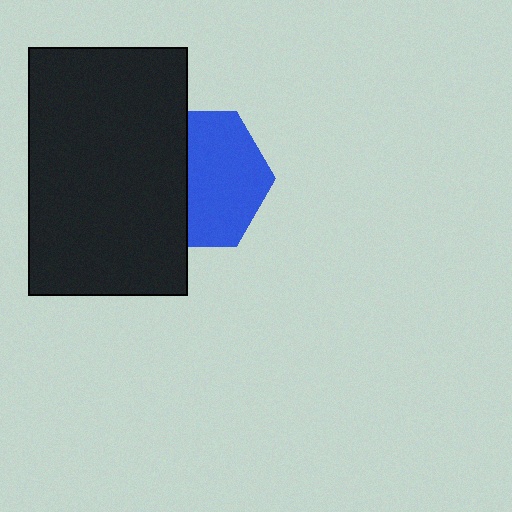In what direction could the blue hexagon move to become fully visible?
The blue hexagon could move right. That would shift it out from behind the black rectangle entirely.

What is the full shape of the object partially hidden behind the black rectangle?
The partially hidden object is a blue hexagon.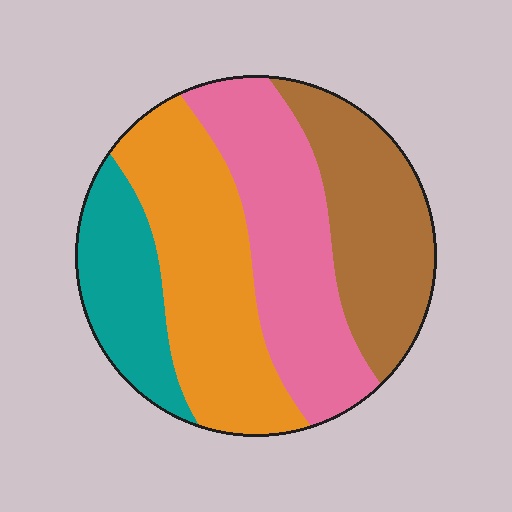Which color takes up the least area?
Teal, at roughly 15%.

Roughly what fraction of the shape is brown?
Brown takes up less than a quarter of the shape.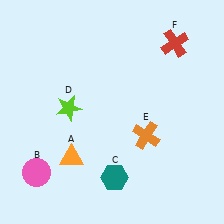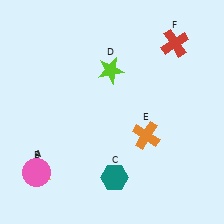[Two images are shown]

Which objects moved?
The objects that moved are: the orange triangle (A), the lime star (D).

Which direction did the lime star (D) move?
The lime star (D) moved right.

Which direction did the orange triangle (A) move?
The orange triangle (A) moved left.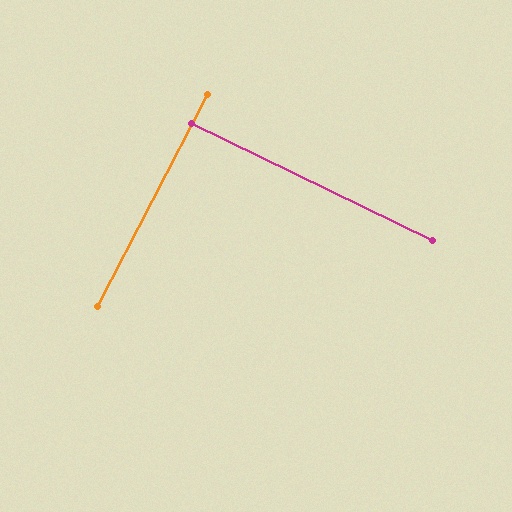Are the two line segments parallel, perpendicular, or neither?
Perpendicular — they meet at approximately 89°.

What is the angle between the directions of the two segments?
Approximately 89 degrees.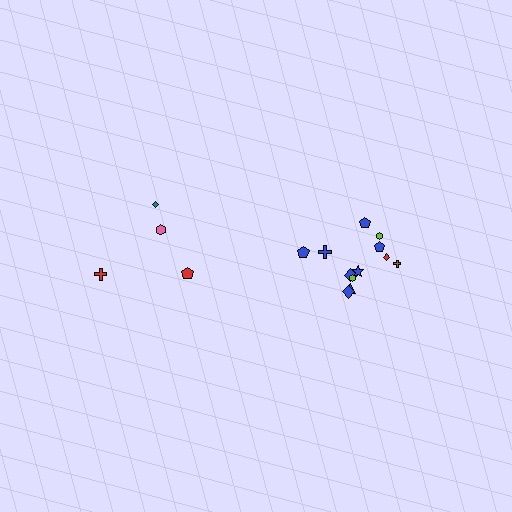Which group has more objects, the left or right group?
The right group.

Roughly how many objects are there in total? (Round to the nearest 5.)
Roughly 15 objects in total.